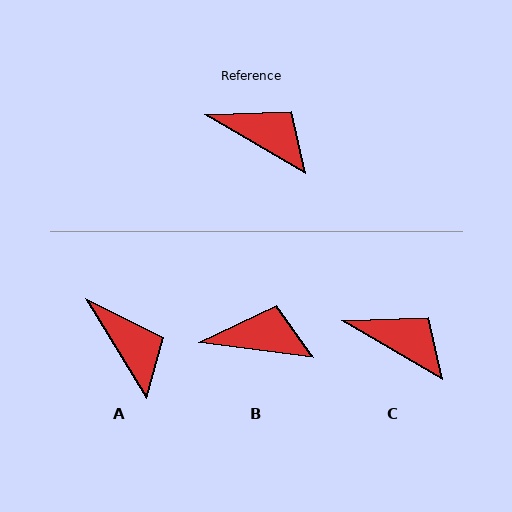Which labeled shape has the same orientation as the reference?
C.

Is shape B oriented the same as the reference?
No, it is off by about 23 degrees.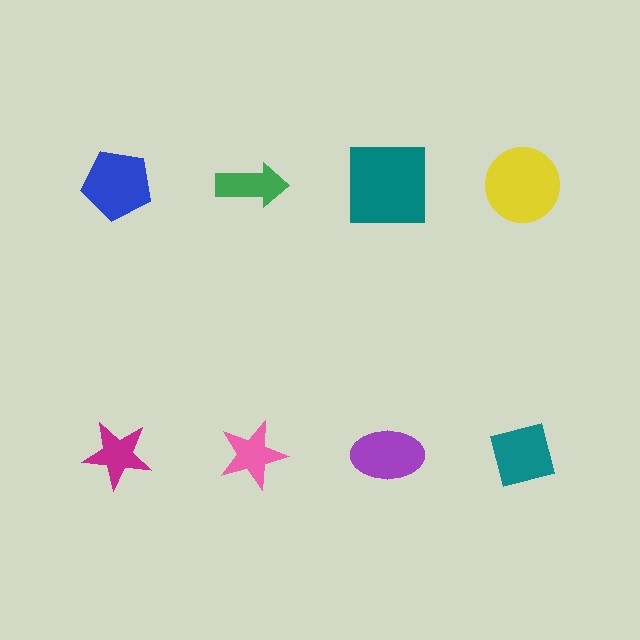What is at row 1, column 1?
A blue pentagon.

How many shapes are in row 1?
4 shapes.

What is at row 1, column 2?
A green arrow.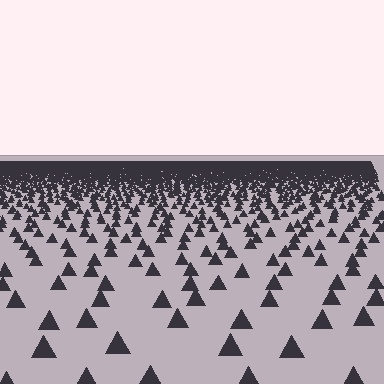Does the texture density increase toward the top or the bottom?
Density increases toward the top.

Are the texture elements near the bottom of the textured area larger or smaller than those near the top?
Larger. Near the bottom, elements are closer to the viewer and appear at a bigger on-screen size.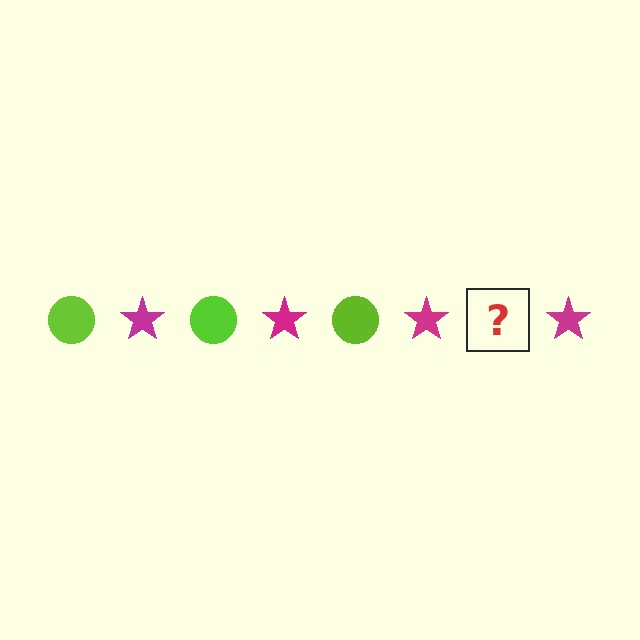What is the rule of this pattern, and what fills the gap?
The rule is that the pattern alternates between lime circle and magenta star. The gap should be filled with a lime circle.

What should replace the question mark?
The question mark should be replaced with a lime circle.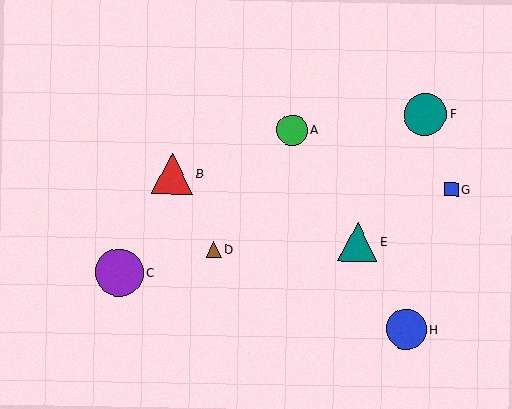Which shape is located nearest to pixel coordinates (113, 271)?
The purple circle (labeled C) at (119, 273) is nearest to that location.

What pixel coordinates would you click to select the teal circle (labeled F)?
Click at (425, 114) to select the teal circle F.